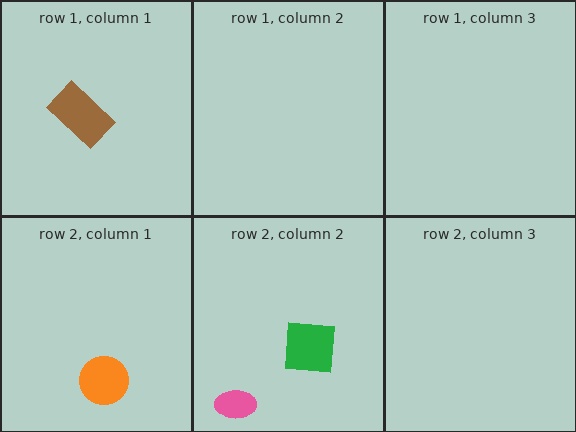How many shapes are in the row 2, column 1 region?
1.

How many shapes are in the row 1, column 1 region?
1.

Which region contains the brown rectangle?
The row 1, column 1 region.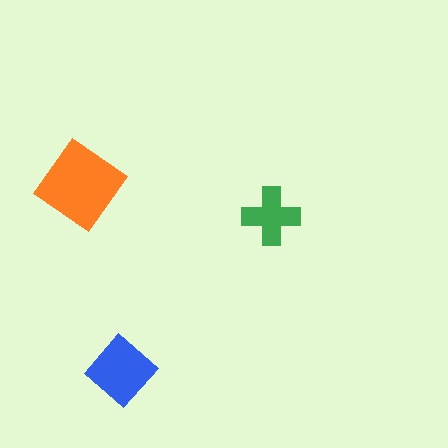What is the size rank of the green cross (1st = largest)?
3rd.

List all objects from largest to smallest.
The orange diamond, the blue diamond, the green cross.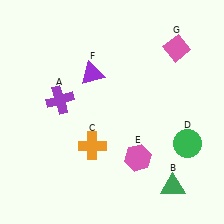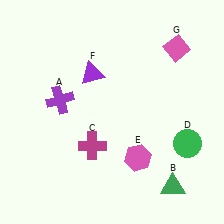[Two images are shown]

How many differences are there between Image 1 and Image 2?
There is 1 difference between the two images.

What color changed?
The cross (C) changed from orange in Image 1 to magenta in Image 2.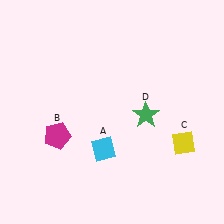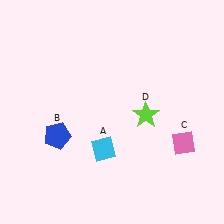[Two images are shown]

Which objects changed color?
B changed from magenta to blue. C changed from yellow to pink. D changed from green to lime.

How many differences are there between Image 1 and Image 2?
There are 3 differences between the two images.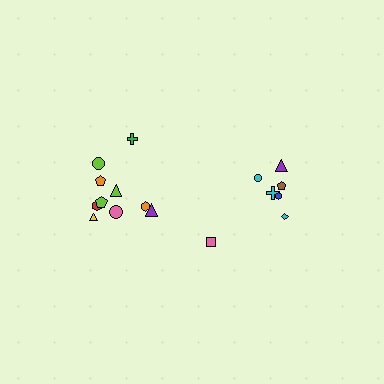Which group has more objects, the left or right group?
The left group.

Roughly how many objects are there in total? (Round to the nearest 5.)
Roughly 15 objects in total.